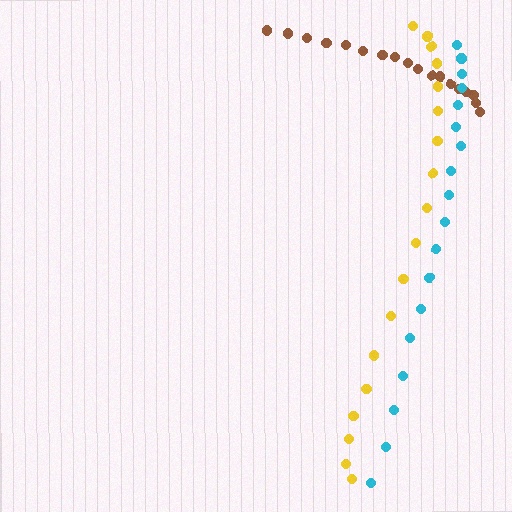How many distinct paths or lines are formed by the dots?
There are 3 distinct paths.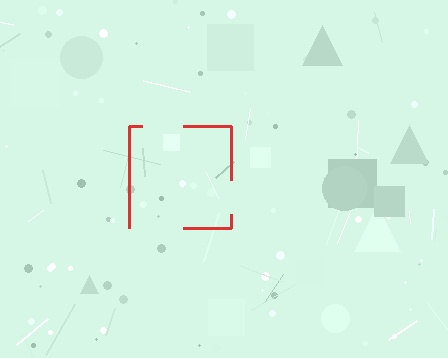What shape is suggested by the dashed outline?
The dashed outline suggests a square.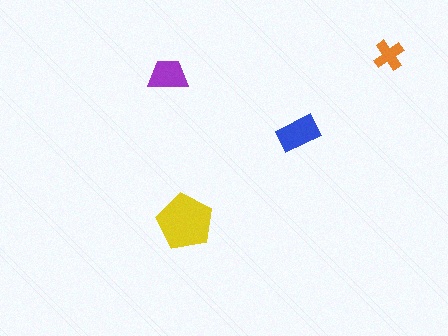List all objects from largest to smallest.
The yellow pentagon, the blue rectangle, the purple trapezoid, the orange cross.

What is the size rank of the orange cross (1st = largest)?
4th.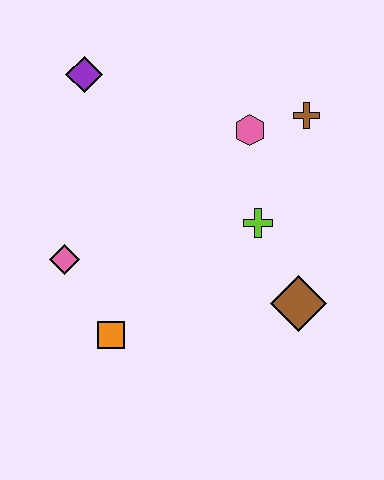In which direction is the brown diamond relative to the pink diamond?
The brown diamond is to the right of the pink diamond.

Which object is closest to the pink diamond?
The orange square is closest to the pink diamond.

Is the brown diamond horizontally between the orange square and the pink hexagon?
No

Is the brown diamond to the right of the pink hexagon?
Yes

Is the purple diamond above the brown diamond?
Yes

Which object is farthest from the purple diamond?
The brown diamond is farthest from the purple diamond.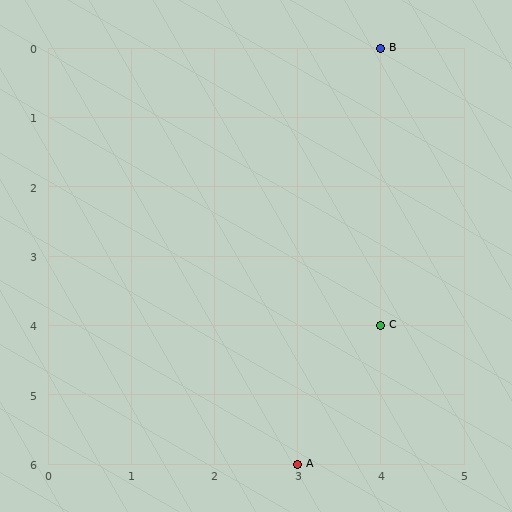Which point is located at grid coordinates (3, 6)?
Point A is at (3, 6).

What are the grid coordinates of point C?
Point C is at grid coordinates (4, 4).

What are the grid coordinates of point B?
Point B is at grid coordinates (4, 0).